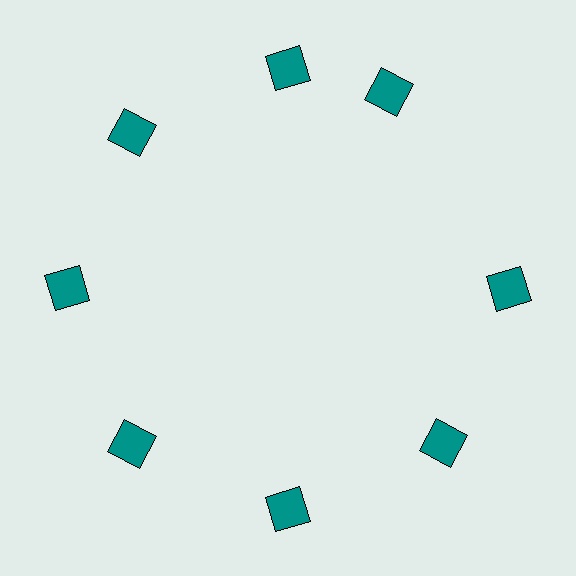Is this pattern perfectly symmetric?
No. The 8 teal squares are arranged in a ring, but one element near the 2 o'clock position is rotated out of alignment along the ring, breaking the 8-fold rotational symmetry.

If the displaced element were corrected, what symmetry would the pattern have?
It would have 8-fold rotational symmetry — the pattern would map onto itself every 45 degrees.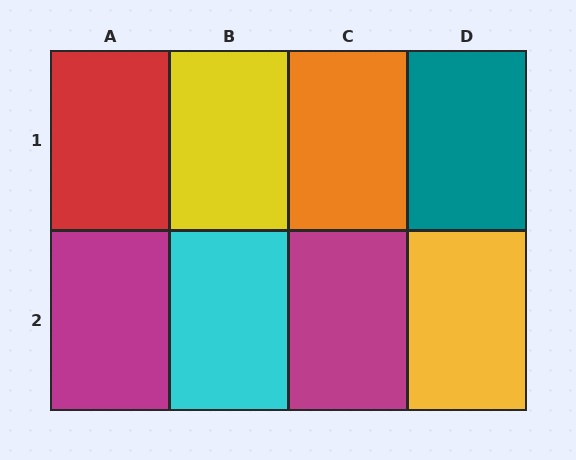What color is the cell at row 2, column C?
Magenta.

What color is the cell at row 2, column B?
Cyan.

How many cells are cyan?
1 cell is cyan.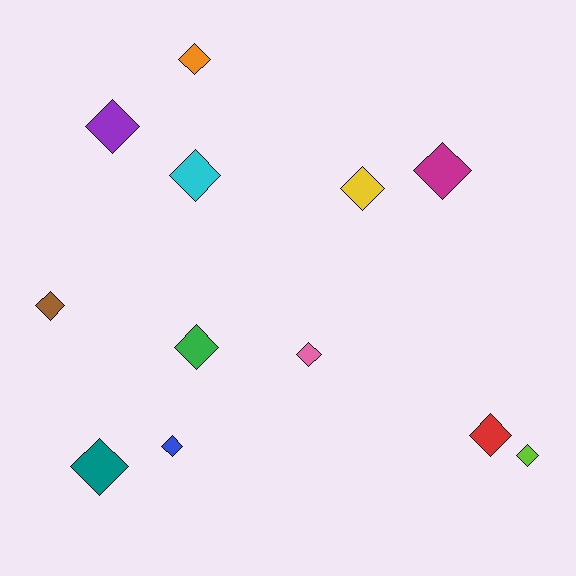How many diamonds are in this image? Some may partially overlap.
There are 12 diamonds.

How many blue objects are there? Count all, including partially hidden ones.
There is 1 blue object.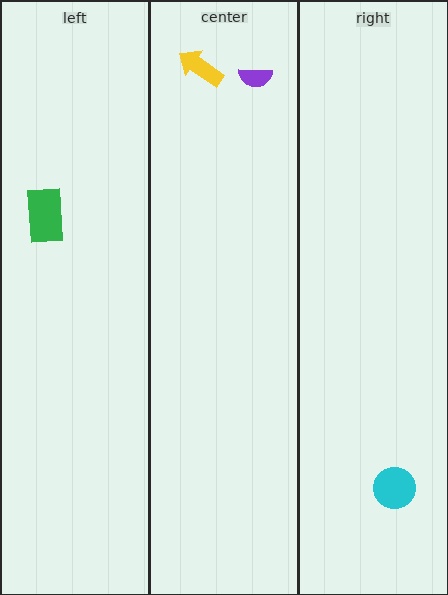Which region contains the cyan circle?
The right region.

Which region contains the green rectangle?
The left region.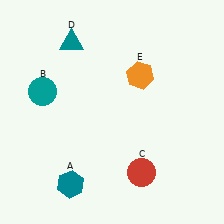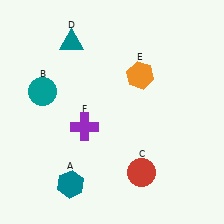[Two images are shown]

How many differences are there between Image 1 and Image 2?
There is 1 difference between the two images.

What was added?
A purple cross (F) was added in Image 2.